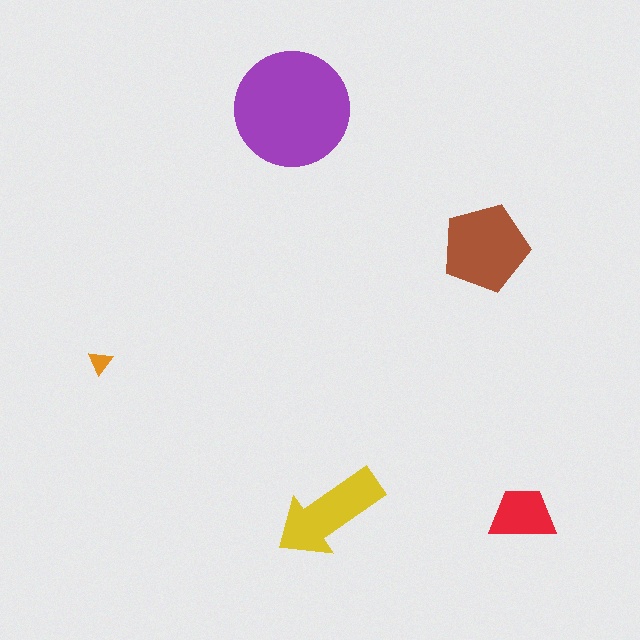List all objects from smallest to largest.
The orange triangle, the red trapezoid, the yellow arrow, the brown pentagon, the purple circle.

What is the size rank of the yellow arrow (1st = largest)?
3rd.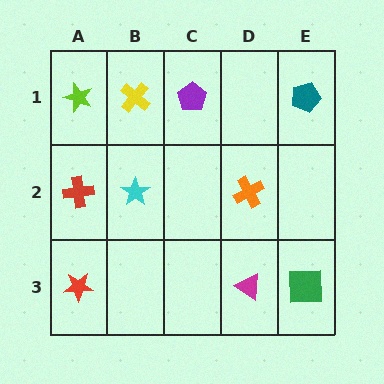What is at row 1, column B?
A yellow cross.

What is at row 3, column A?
A red star.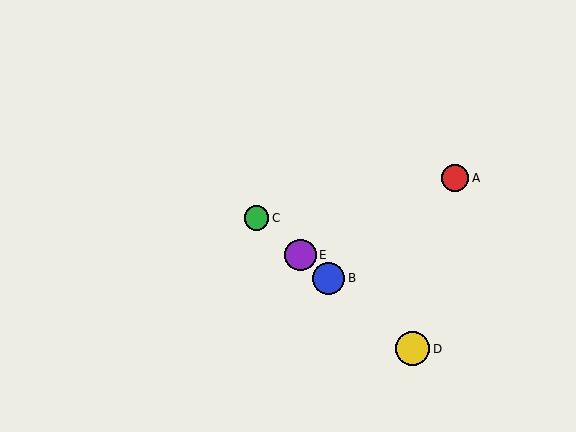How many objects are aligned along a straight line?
4 objects (B, C, D, E) are aligned along a straight line.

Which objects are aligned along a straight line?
Objects B, C, D, E are aligned along a straight line.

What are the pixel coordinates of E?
Object E is at (301, 255).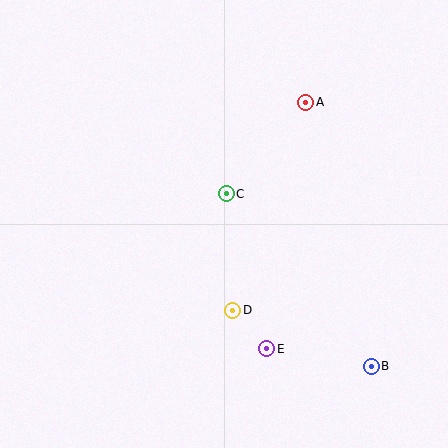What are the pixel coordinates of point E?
Point E is at (267, 349).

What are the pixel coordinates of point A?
Point A is at (306, 102).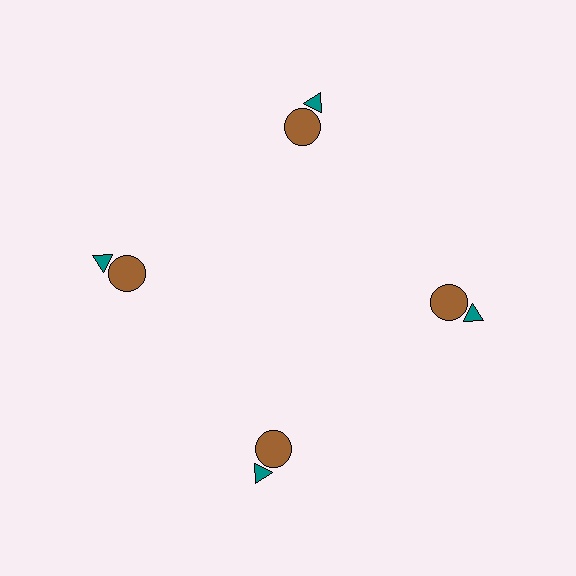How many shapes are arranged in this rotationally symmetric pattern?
There are 8 shapes, arranged in 4 groups of 2.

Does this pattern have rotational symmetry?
Yes, this pattern has 4-fold rotational symmetry. It looks the same after rotating 90 degrees around the center.